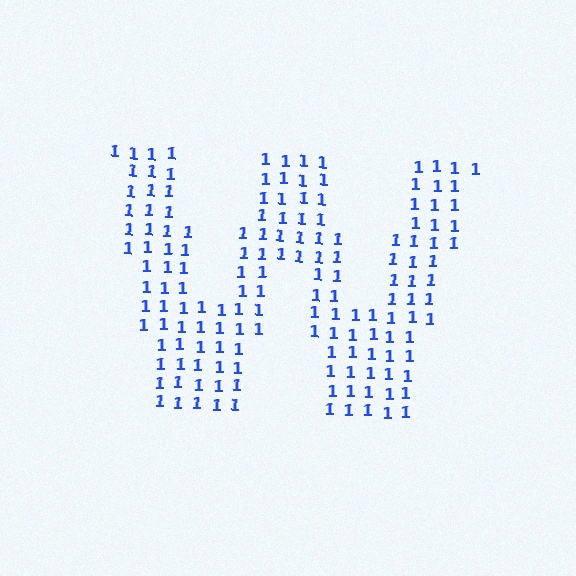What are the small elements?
The small elements are digit 1's.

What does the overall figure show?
The overall figure shows the letter W.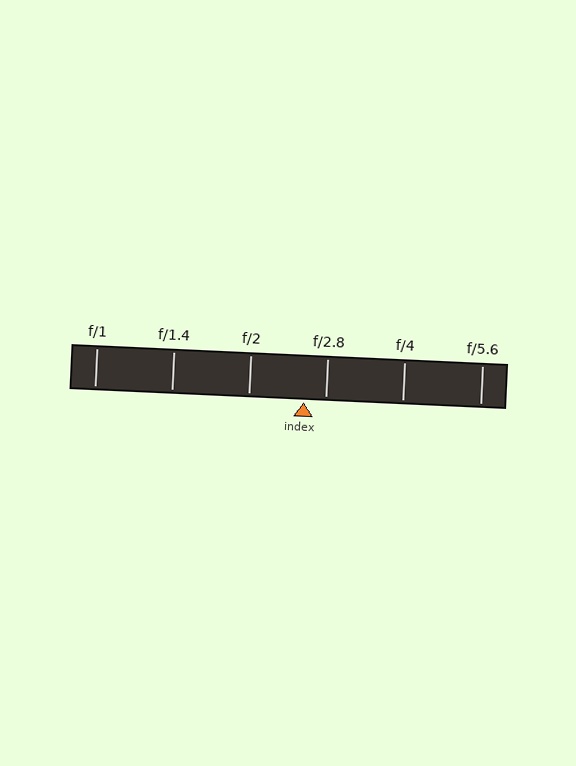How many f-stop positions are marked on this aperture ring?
There are 6 f-stop positions marked.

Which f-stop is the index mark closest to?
The index mark is closest to f/2.8.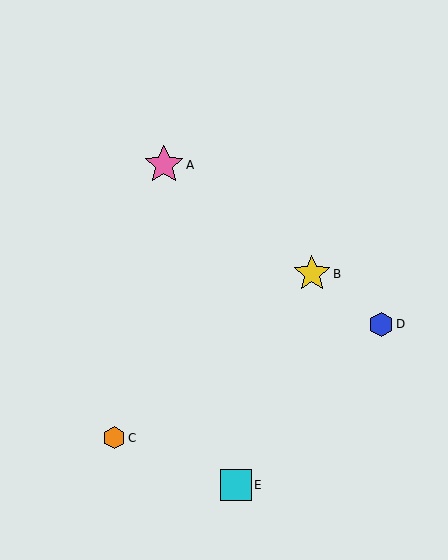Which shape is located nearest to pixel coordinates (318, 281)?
The yellow star (labeled B) at (312, 274) is nearest to that location.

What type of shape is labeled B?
Shape B is a yellow star.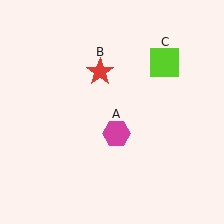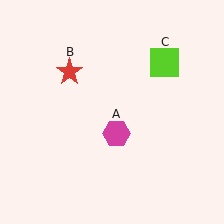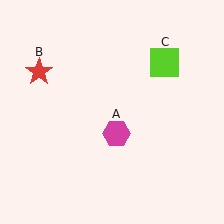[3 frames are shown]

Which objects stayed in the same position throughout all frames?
Magenta hexagon (object A) and lime square (object C) remained stationary.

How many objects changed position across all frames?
1 object changed position: red star (object B).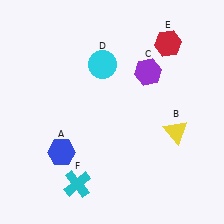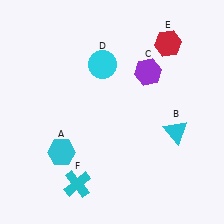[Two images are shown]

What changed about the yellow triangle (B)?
In Image 1, B is yellow. In Image 2, it changed to cyan.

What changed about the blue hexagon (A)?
In Image 1, A is blue. In Image 2, it changed to cyan.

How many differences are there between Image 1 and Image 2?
There are 2 differences between the two images.